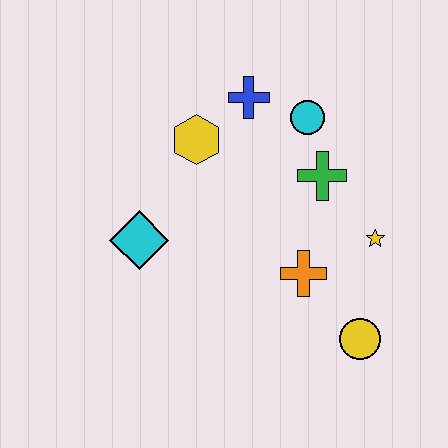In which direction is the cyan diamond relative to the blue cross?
The cyan diamond is below the blue cross.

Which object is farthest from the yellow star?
The cyan diamond is farthest from the yellow star.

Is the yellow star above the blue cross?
No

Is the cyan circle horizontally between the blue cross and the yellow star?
Yes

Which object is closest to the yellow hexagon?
The blue cross is closest to the yellow hexagon.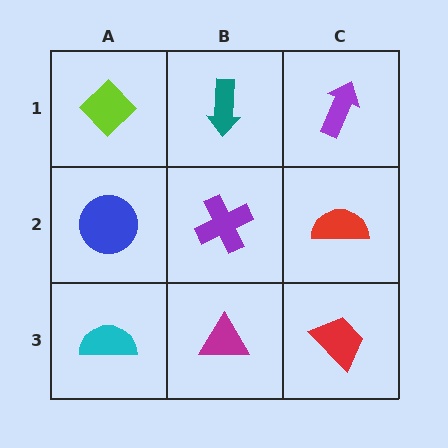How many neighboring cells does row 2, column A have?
3.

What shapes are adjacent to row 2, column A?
A lime diamond (row 1, column A), a cyan semicircle (row 3, column A), a purple cross (row 2, column B).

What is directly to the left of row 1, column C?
A teal arrow.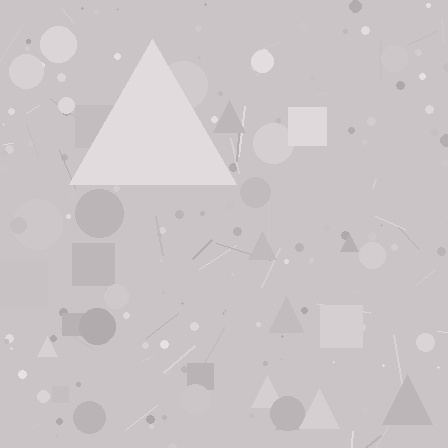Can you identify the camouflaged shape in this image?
The camouflaged shape is a triangle.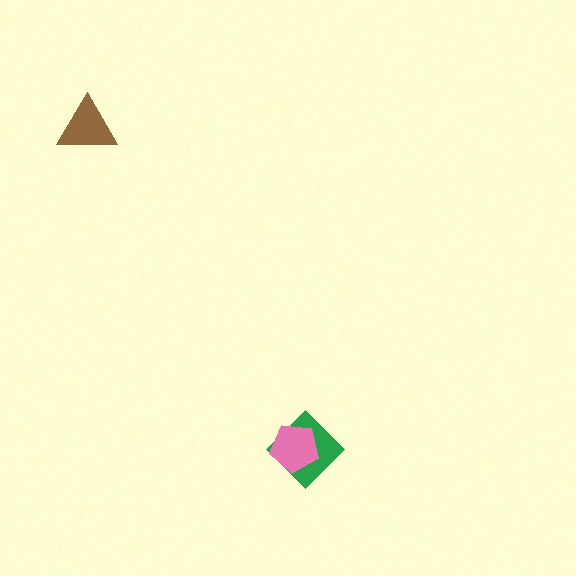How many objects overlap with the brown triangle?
0 objects overlap with the brown triangle.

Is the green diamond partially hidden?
Yes, it is partially covered by another shape.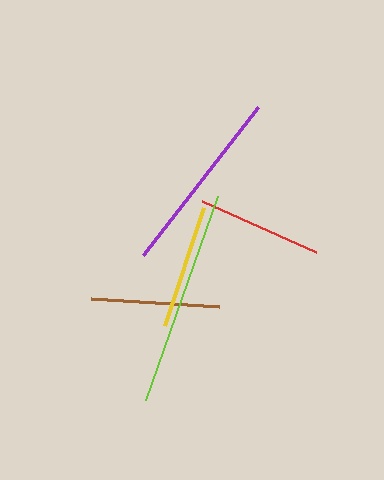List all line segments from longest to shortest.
From longest to shortest: lime, purple, brown, red, yellow.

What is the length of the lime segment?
The lime segment is approximately 216 pixels long.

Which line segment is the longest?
The lime line is the longest at approximately 216 pixels.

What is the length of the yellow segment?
The yellow segment is approximately 125 pixels long.